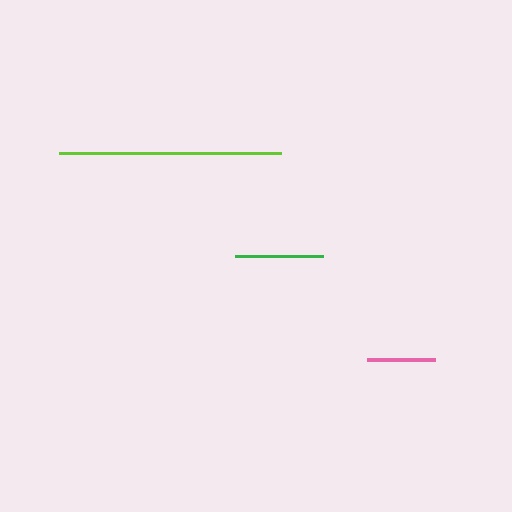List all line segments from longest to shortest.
From longest to shortest: lime, green, pink.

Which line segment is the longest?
The lime line is the longest at approximately 222 pixels.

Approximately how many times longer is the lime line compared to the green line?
The lime line is approximately 2.5 times the length of the green line.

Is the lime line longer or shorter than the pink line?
The lime line is longer than the pink line.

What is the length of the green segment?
The green segment is approximately 88 pixels long.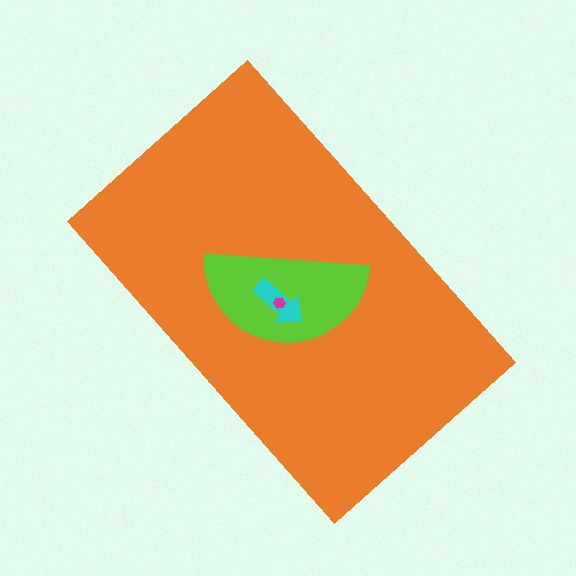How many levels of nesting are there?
4.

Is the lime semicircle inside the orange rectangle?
Yes.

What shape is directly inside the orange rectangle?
The lime semicircle.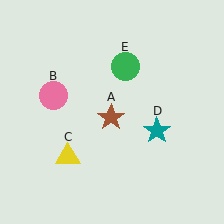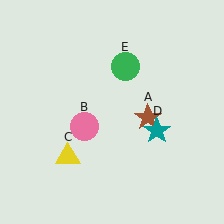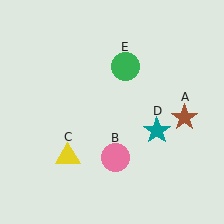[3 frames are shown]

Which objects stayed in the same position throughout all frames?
Yellow triangle (object C) and teal star (object D) and green circle (object E) remained stationary.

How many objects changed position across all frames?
2 objects changed position: brown star (object A), pink circle (object B).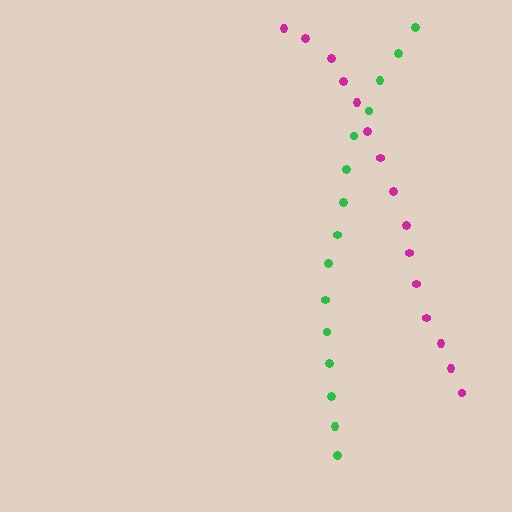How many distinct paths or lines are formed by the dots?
There are 2 distinct paths.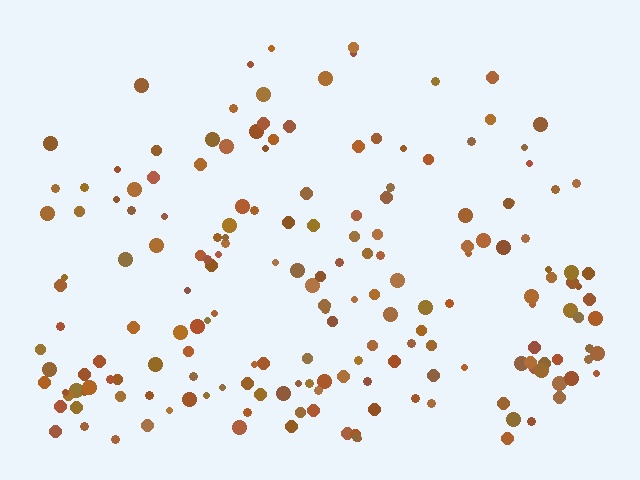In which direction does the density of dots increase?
From top to bottom, with the bottom side densest.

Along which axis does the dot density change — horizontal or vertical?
Vertical.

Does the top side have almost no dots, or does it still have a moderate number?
Still a moderate number, just noticeably fewer than the bottom.